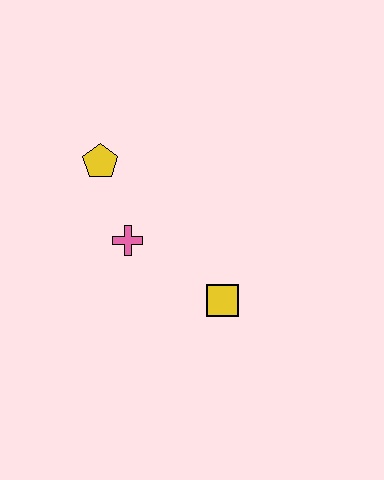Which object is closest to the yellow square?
The pink cross is closest to the yellow square.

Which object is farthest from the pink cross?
The yellow square is farthest from the pink cross.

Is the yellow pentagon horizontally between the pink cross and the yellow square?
No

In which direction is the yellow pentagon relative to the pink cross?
The yellow pentagon is above the pink cross.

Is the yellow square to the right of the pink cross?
Yes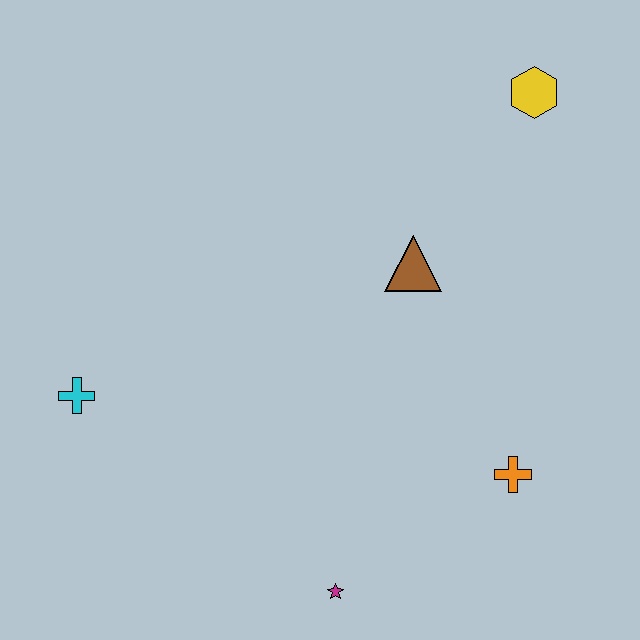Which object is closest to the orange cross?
The magenta star is closest to the orange cross.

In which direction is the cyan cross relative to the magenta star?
The cyan cross is to the left of the magenta star.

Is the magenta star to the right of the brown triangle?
No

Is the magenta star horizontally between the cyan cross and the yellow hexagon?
Yes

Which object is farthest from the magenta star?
The yellow hexagon is farthest from the magenta star.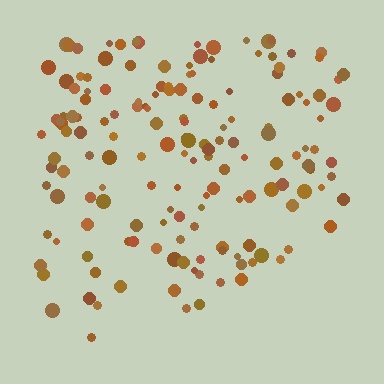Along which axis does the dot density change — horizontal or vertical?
Vertical.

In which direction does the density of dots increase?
From bottom to top, with the top side densest.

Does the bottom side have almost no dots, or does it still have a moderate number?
Still a moderate number, just noticeably fewer than the top.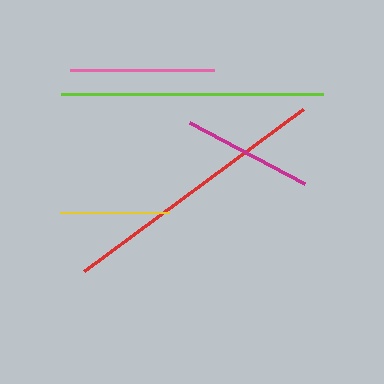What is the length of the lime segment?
The lime segment is approximately 262 pixels long.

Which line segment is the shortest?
The yellow line is the shortest at approximately 109 pixels.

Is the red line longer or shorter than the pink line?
The red line is longer than the pink line.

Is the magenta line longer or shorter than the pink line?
The pink line is longer than the magenta line.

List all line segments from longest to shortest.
From longest to shortest: red, lime, pink, magenta, yellow.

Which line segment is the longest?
The red line is the longest at approximately 272 pixels.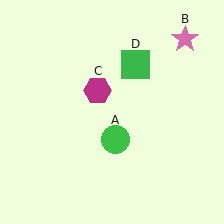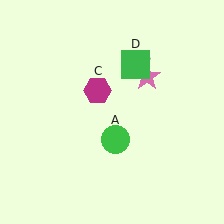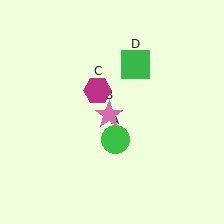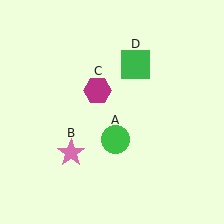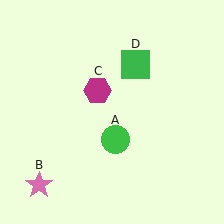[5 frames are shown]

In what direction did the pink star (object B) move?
The pink star (object B) moved down and to the left.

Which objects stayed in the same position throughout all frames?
Green circle (object A) and magenta hexagon (object C) and green square (object D) remained stationary.